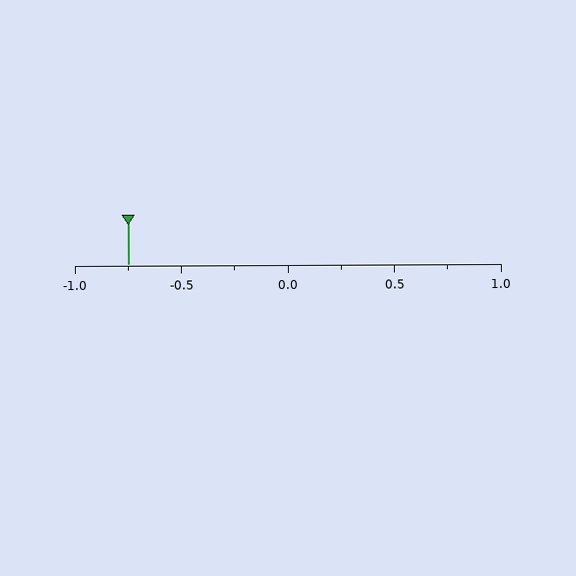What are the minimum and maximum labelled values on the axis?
The axis runs from -1.0 to 1.0.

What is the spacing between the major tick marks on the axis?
The major ticks are spaced 0.5 apart.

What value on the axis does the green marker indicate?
The marker indicates approximately -0.75.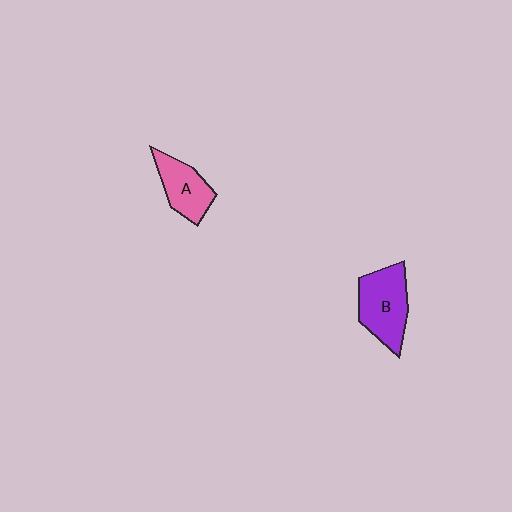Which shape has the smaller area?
Shape A (pink).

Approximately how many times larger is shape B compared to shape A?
Approximately 1.3 times.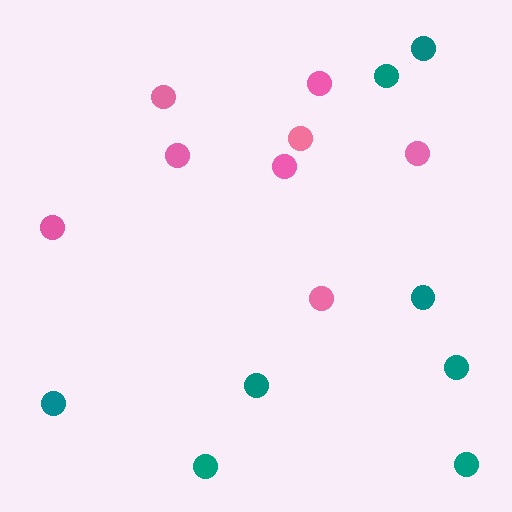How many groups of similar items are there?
There are 2 groups: one group of teal circles (8) and one group of pink circles (8).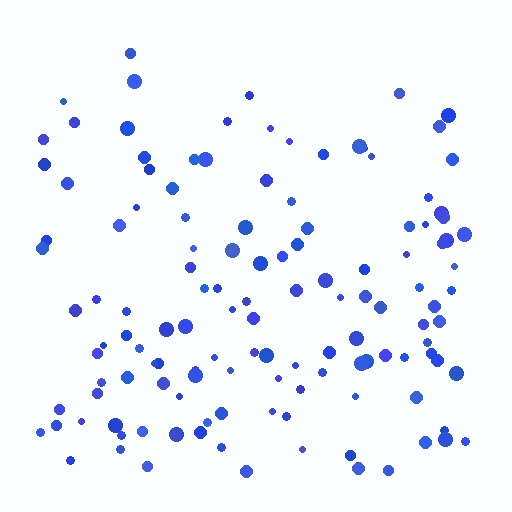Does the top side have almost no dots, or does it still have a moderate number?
Still a moderate number, just noticeably fewer than the bottom.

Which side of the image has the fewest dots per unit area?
The top.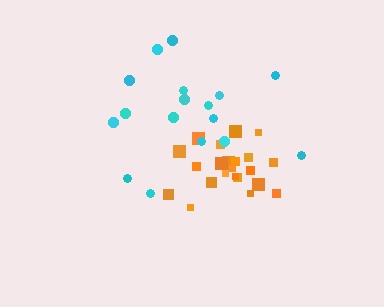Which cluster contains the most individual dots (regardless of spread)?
Orange (23).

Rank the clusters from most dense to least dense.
orange, cyan.